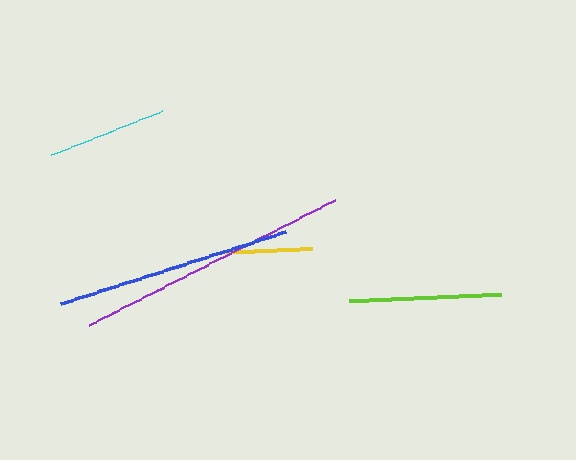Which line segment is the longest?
The purple line is the longest at approximately 275 pixels.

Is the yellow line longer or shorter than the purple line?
The purple line is longer than the yellow line.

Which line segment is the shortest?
The yellow line is the shortest at approximately 86 pixels.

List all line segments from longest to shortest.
From longest to shortest: purple, blue, lime, cyan, yellow.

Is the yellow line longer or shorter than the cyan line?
The cyan line is longer than the yellow line.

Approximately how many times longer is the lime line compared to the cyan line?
The lime line is approximately 1.3 times the length of the cyan line.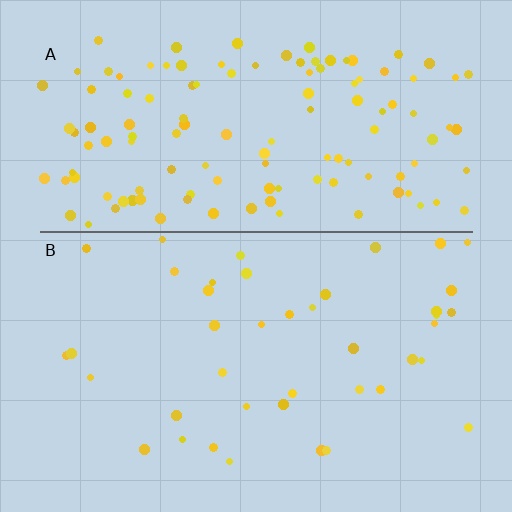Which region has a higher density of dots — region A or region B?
A (the top).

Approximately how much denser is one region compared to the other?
Approximately 3.2× — region A over region B.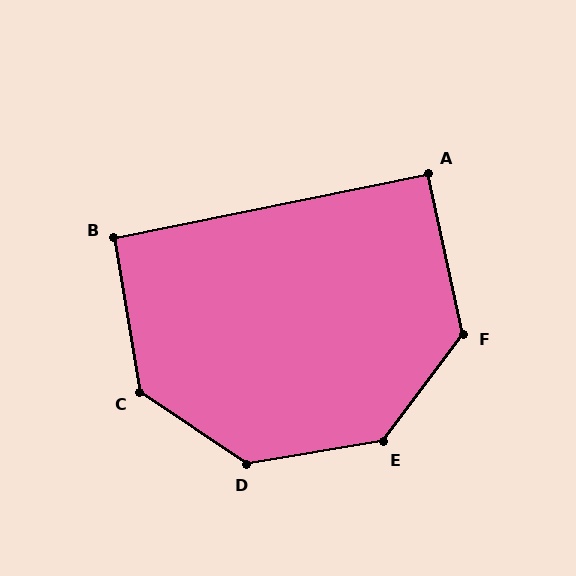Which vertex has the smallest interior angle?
A, at approximately 91 degrees.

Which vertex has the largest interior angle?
D, at approximately 137 degrees.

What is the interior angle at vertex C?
Approximately 134 degrees (obtuse).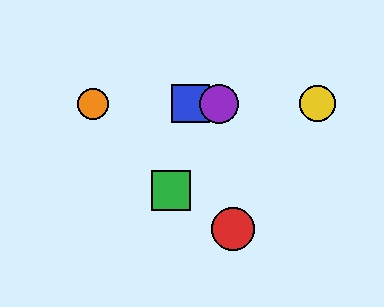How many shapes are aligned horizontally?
4 shapes (the blue square, the yellow circle, the purple circle, the orange circle) are aligned horizontally.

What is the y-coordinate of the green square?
The green square is at y≈191.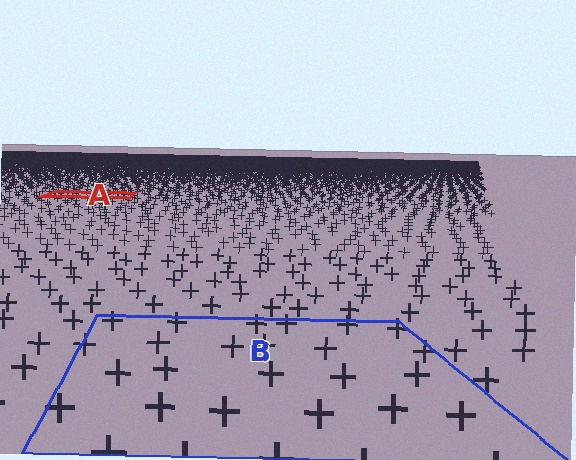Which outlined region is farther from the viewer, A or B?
Region A is farther from the viewer — the texture elements inside it appear smaller and more densely packed.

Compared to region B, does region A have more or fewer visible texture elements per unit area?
Region A has more texture elements per unit area — they are packed more densely because it is farther away.